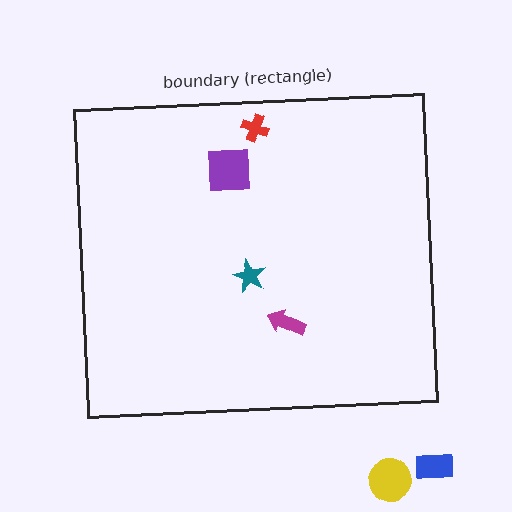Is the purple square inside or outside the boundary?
Inside.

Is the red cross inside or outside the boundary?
Inside.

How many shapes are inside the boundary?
4 inside, 2 outside.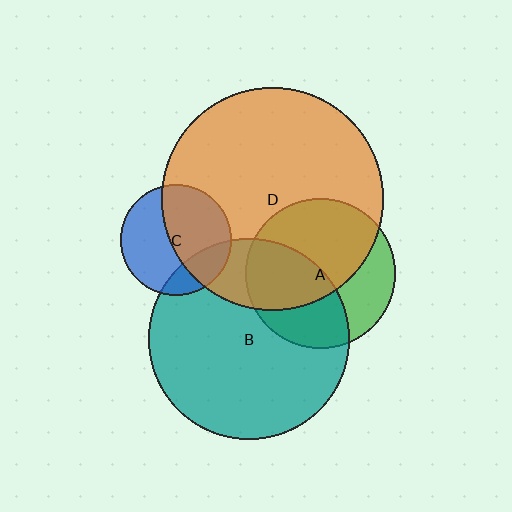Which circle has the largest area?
Circle D (orange).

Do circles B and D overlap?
Yes.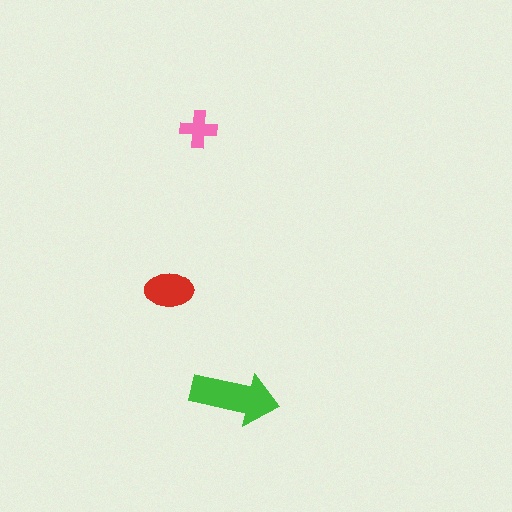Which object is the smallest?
The pink cross.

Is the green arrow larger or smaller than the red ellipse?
Larger.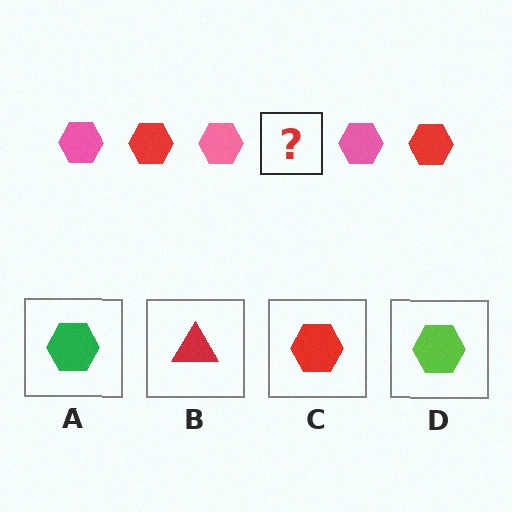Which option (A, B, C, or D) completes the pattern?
C.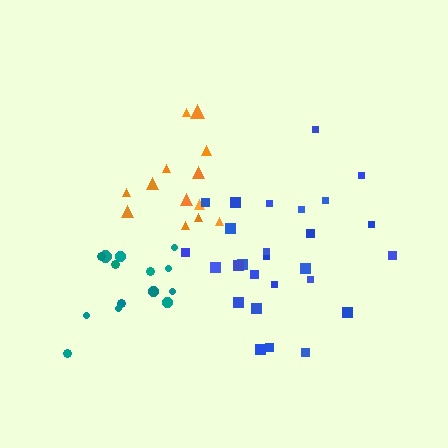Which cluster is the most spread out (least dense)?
Orange.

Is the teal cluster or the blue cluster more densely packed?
Teal.